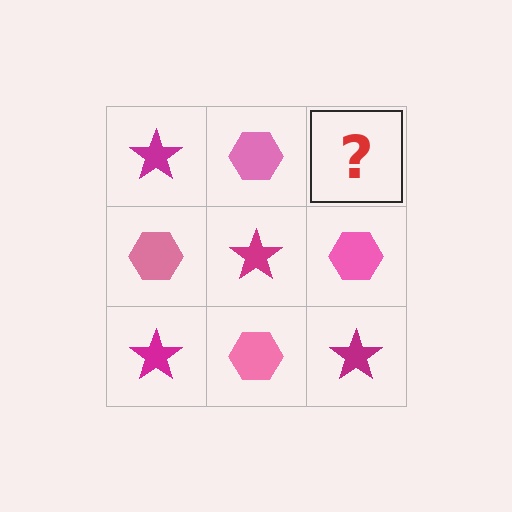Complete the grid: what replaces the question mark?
The question mark should be replaced with a magenta star.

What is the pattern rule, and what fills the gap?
The rule is that it alternates magenta star and pink hexagon in a checkerboard pattern. The gap should be filled with a magenta star.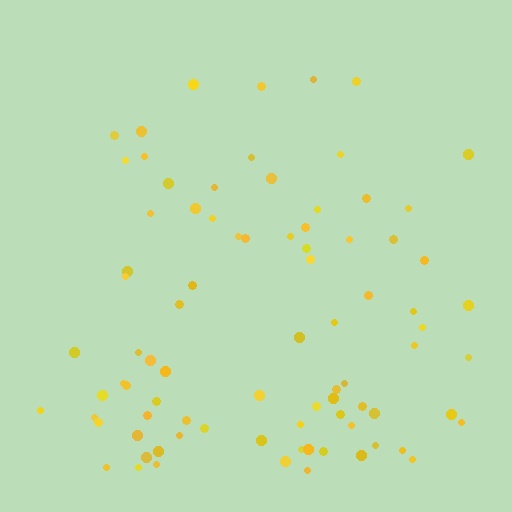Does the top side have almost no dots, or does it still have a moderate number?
Still a moderate number, just noticeably fewer than the bottom.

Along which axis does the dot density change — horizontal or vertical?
Vertical.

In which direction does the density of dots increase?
From top to bottom, with the bottom side densest.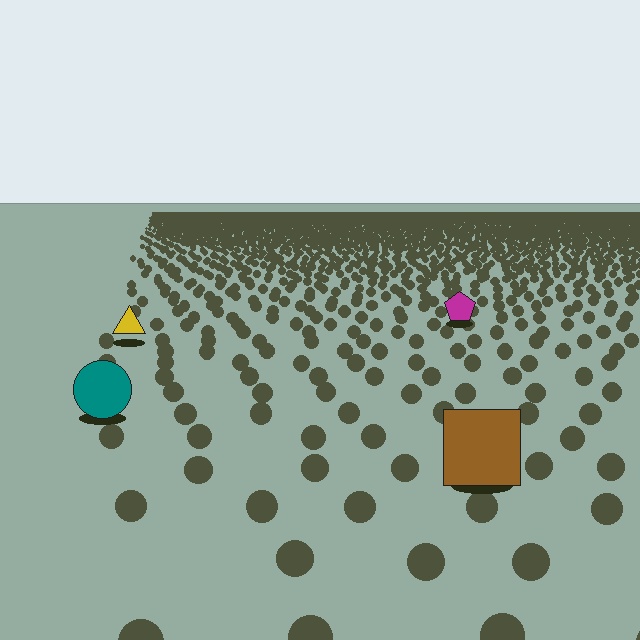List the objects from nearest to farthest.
From nearest to farthest: the brown square, the teal circle, the yellow triangle, the magenta pentagon.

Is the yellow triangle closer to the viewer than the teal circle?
No. The teal circle is closer — you can tell from the texture gradient: the ground texture is coarser near it.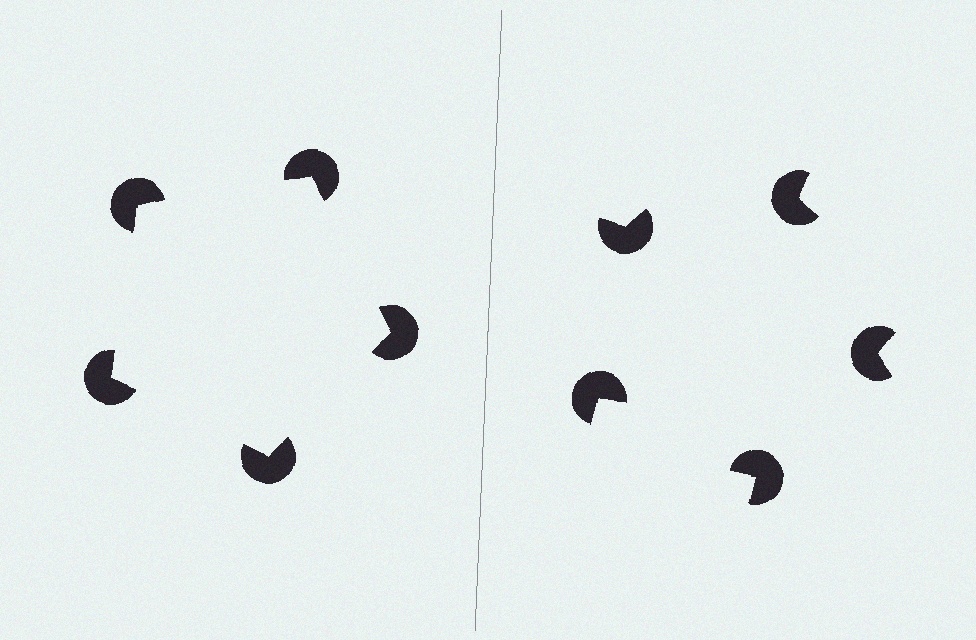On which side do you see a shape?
An illusory pentagon appears on the left side. On the right side the wedge cuts are rotated, so no coherent shape forms.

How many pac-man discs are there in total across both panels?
10 — 5 on each side.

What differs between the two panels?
The pac-man discs are positioned identically on both sides; only the wedge orientations differ. On the left they align to a pentagon; on the right they are misaligned.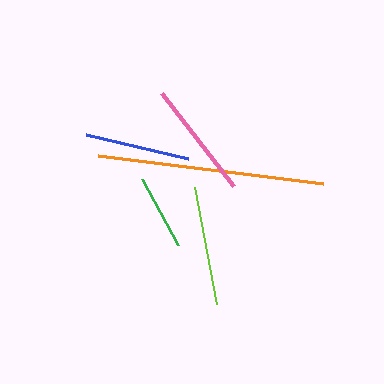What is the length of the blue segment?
The blue segment is approximately 106 pixels long.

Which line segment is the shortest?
The green line is the shortest at approximately 75 pixels.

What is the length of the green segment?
The green segment is approximately 75 pixels long.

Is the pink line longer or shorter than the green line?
The pink line is longer than the green line.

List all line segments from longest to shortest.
From longest to shortest: orange, lime, pink, blue, green.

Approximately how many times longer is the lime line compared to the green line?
The lime line is approximately 1.6 times the length of the green line.